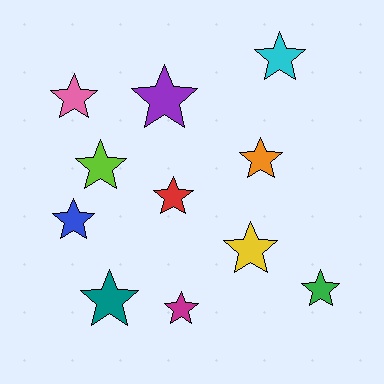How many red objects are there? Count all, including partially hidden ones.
There is 1 red object.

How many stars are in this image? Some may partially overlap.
There are 11 stars.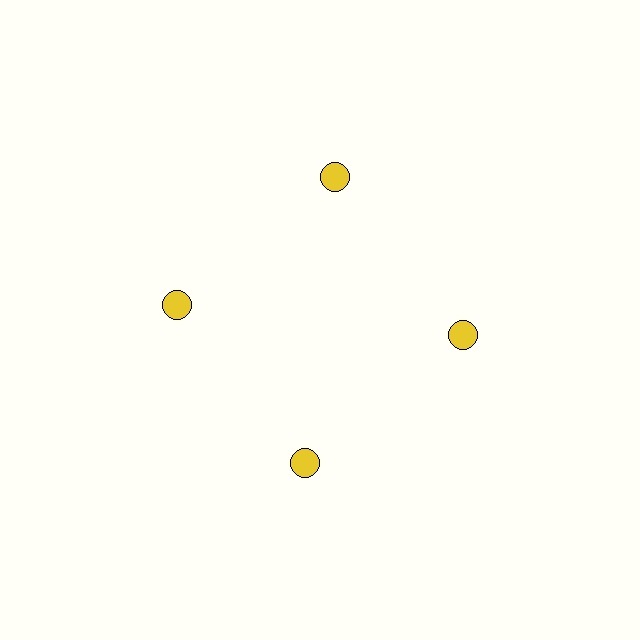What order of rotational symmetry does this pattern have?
This pattern has 4-fold rotational symmetry.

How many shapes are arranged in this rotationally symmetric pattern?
There are 4 shapes, arranged in 4 groups of 1.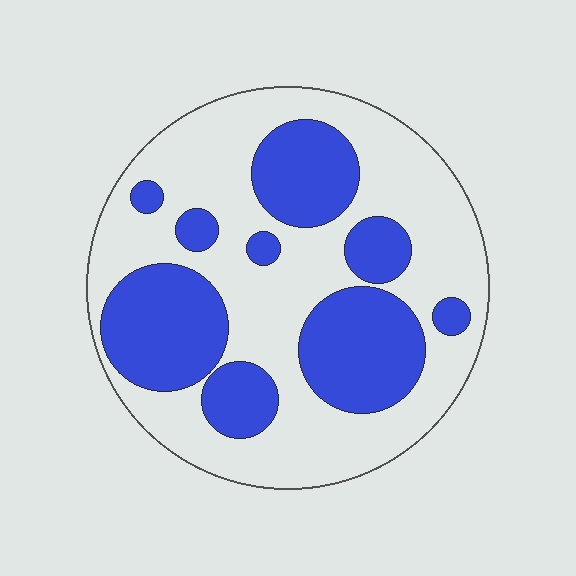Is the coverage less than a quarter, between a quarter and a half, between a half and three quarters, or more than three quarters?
Between a quarter and a half.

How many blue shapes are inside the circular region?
9.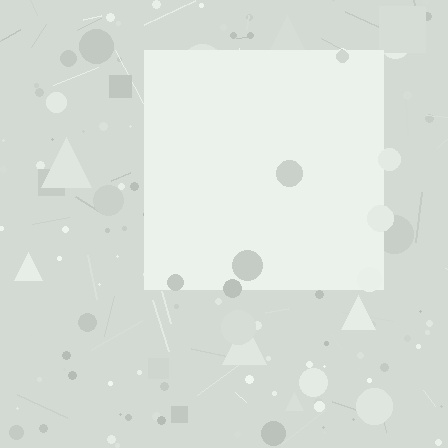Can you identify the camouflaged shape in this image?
The camouflaged shape is a square.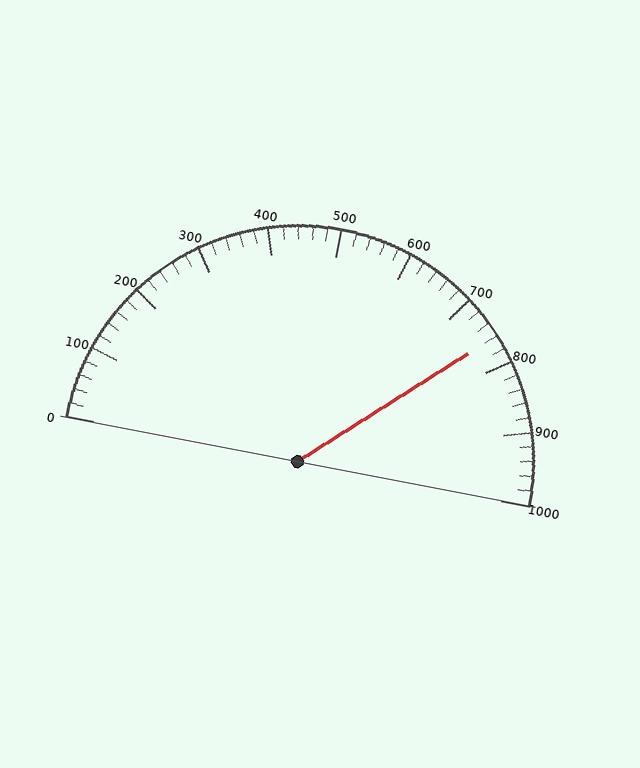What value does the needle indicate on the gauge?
The needle indicates approximately 760.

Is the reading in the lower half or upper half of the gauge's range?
The reading is in the upper half of the range (0 to 1000).